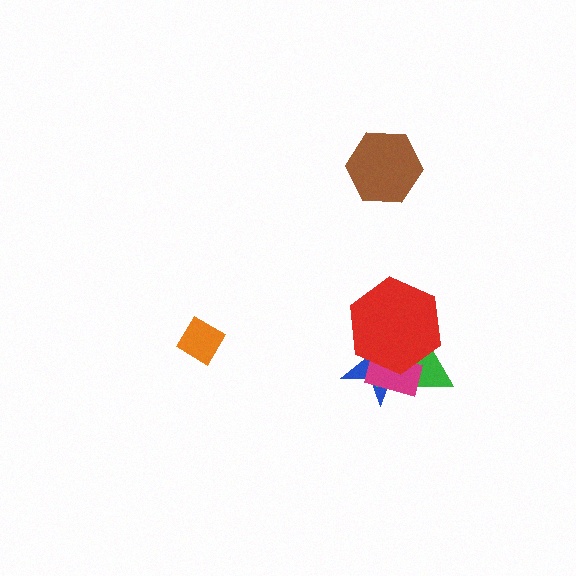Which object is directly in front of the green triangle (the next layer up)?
The magenta rectangle is directly in front of the green triangle.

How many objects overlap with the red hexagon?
3 objects overlap with the red hexagon.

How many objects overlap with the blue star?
3 objects overlap with the blue star.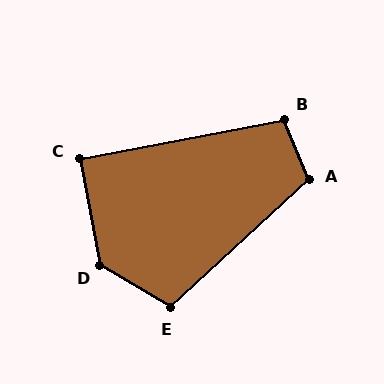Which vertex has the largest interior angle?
D, at approximately 132 degrees.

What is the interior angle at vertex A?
Approximately 111 degrees (obtuse).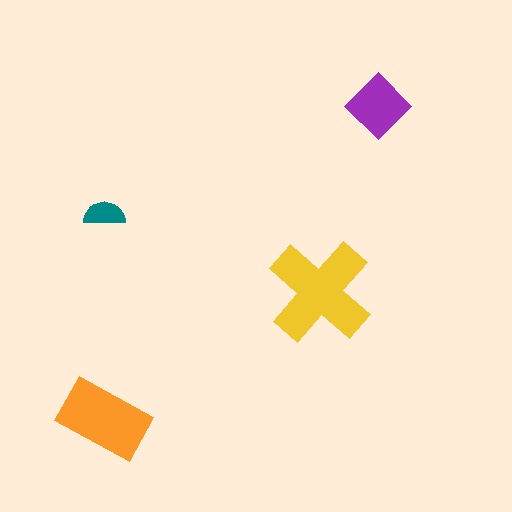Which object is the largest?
The yellow cross.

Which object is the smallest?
The teal semicircle.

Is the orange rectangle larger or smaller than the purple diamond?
Larger.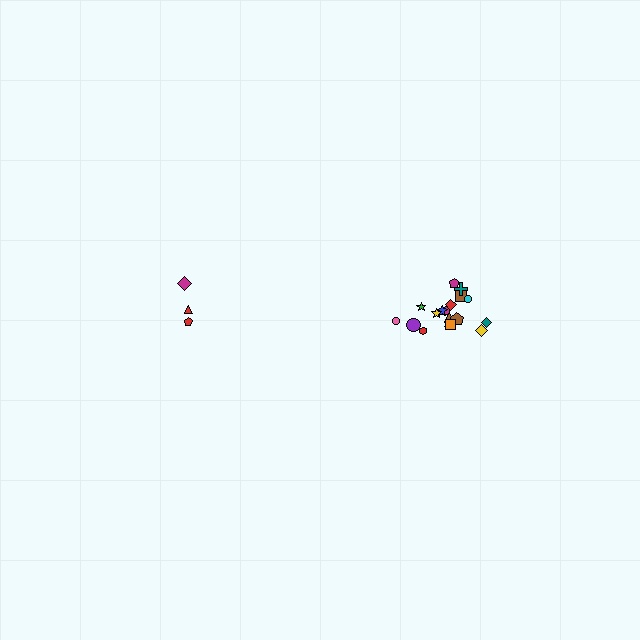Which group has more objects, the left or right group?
The right group.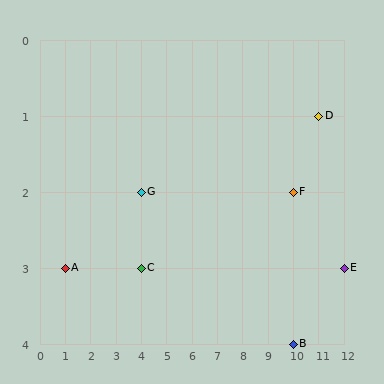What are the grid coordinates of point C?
Point C is at grid coordinates (4, 3).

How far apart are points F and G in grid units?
Points F and G are 6 columns apart.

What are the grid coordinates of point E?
Point E is at grid coordinates (12, 3).